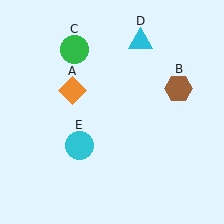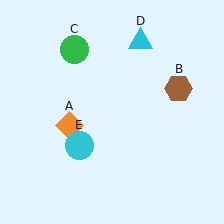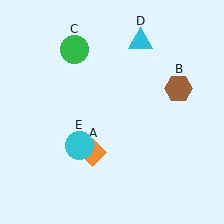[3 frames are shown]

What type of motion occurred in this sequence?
The orange diamond (object A) rotated counterclockwise around the center of the scene.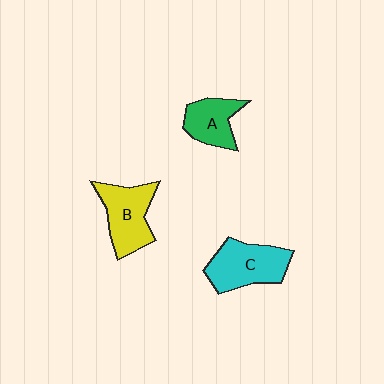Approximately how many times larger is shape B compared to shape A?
Approximately 1.4 times.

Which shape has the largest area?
Shape C (cyan).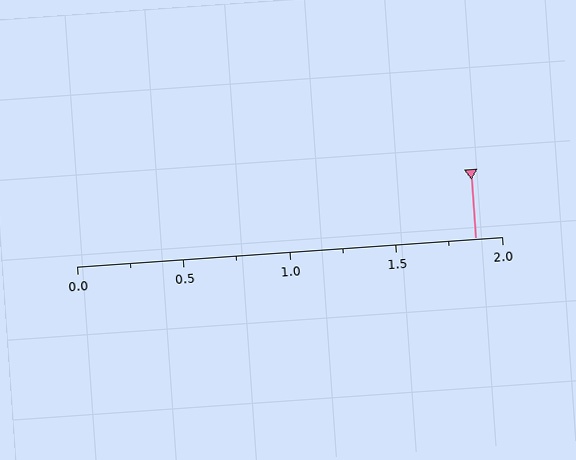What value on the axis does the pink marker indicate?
The marker indicates approximately 1.88.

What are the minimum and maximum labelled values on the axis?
The axis runs from 0.0 to 2.0.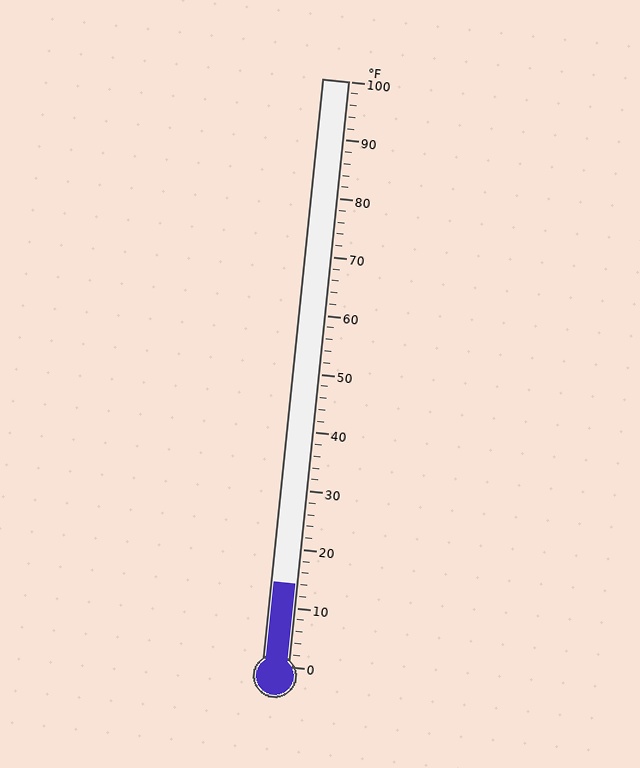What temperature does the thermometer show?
The thermometer shows approximately 14°F.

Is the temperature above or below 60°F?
The temperature is below 60°F.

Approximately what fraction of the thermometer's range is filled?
The thermometer is filled to approximately 15% of its range.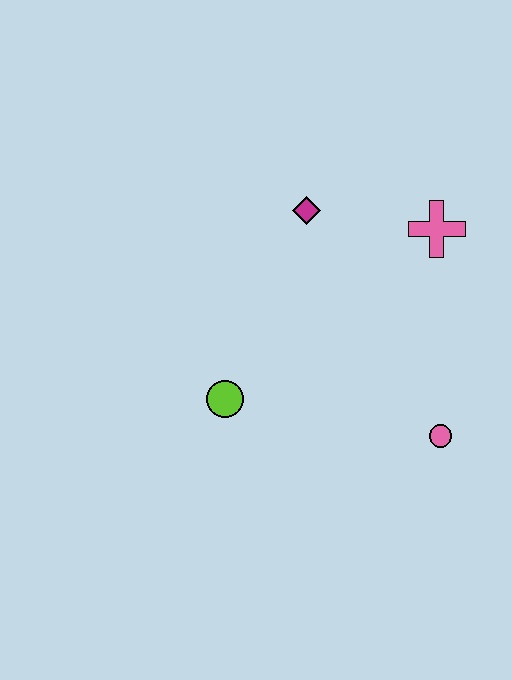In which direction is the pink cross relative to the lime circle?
The pink cross is to the right of the lime circle.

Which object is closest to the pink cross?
The magenta diamond is closest to the pink cross.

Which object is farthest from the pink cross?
The lime circle is farthest from the pink cross.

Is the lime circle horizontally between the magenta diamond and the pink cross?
No